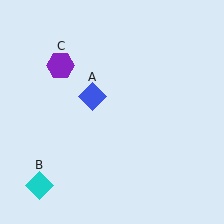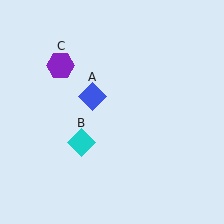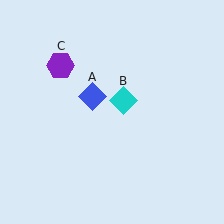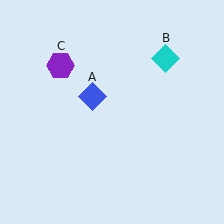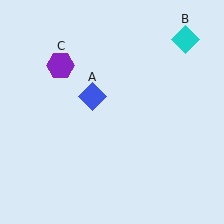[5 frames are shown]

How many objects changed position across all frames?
1 object changed position: cyan diamond (object B).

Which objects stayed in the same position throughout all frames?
Blue diamond (object A) and purple hexagon (object C) remained stationary.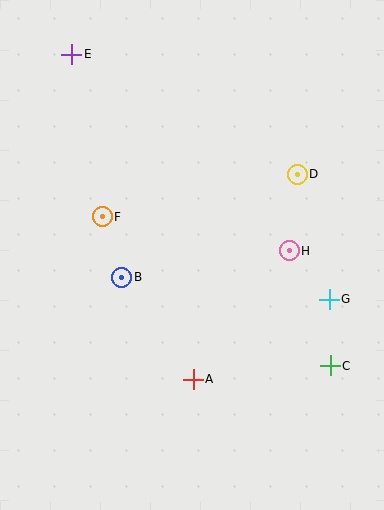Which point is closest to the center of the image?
Point B at (122, 277) is closest to the center.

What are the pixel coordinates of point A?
Point A is at (193, 379).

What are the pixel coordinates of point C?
Point C is at (330, 366).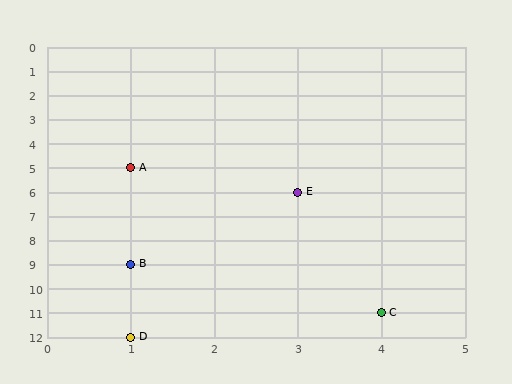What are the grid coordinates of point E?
Point E is at grid coordinates (3, 6).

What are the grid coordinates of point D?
Point D is at grid coordinates (1, 12).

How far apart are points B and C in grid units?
Points B and C are 3 columns and 2 rows apart (about 3.6 grid units diagonally).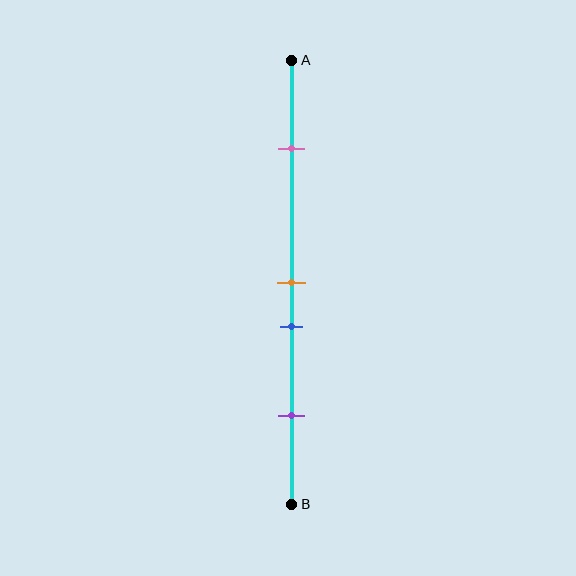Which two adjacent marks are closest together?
The orange and blue marks are the closest adjacent pair.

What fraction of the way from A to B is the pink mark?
The pink mark is approximately 20% (0.2) of the way from A to B.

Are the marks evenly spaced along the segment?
No, the marks are not evenly spaced.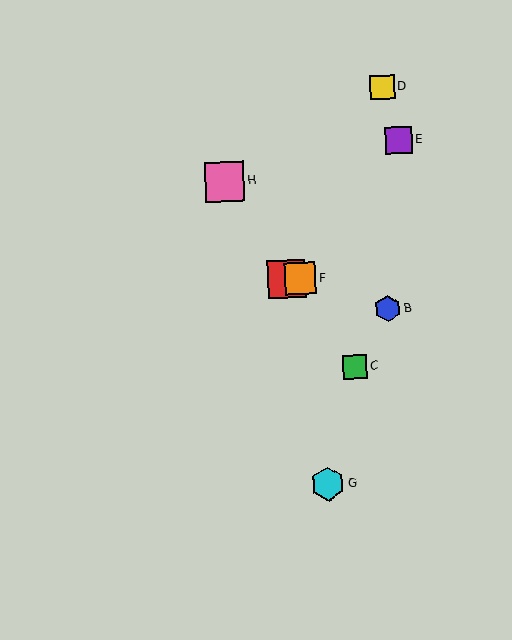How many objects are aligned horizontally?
2 objects (A, F) are aligned horizontally.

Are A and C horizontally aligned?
No, A is at y≈279 and C is at y≈367.